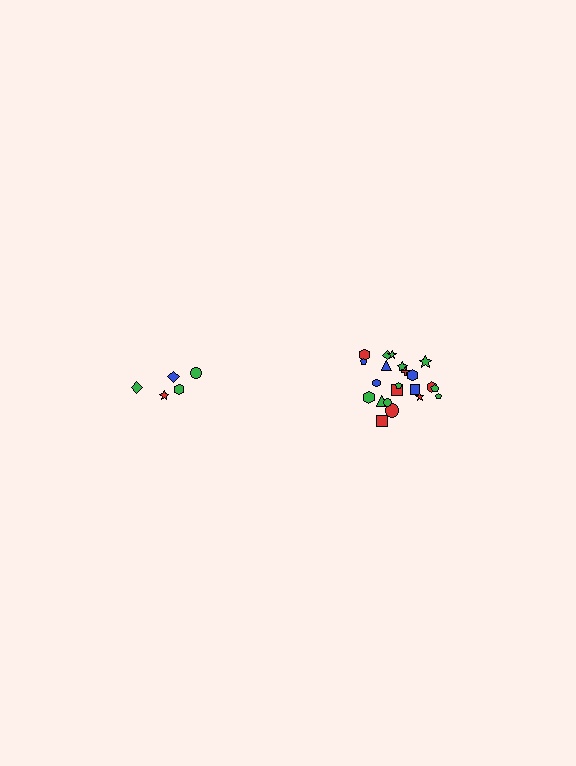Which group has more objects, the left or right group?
The right group.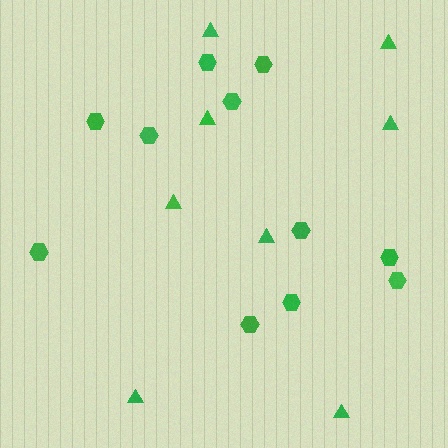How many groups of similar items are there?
There are 2 groups: one group of hexagons (11) and one group of triangles (8).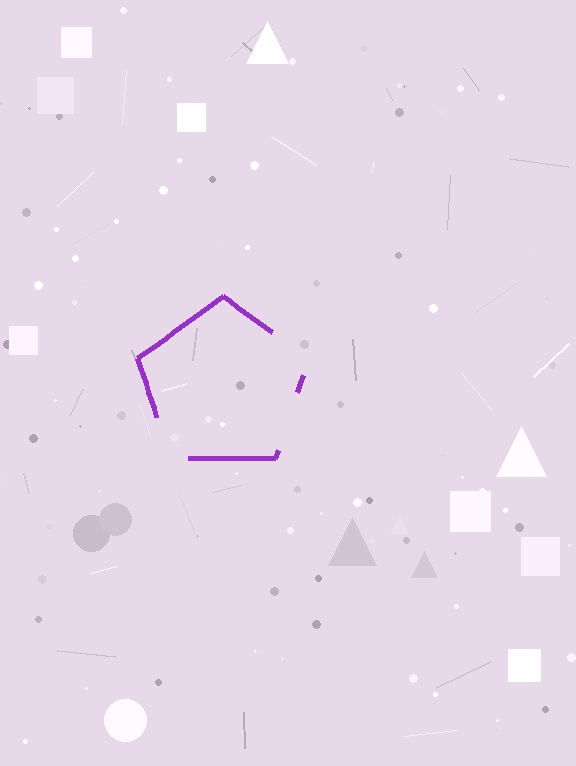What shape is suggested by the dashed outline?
The dashed outline suggests a pentagon.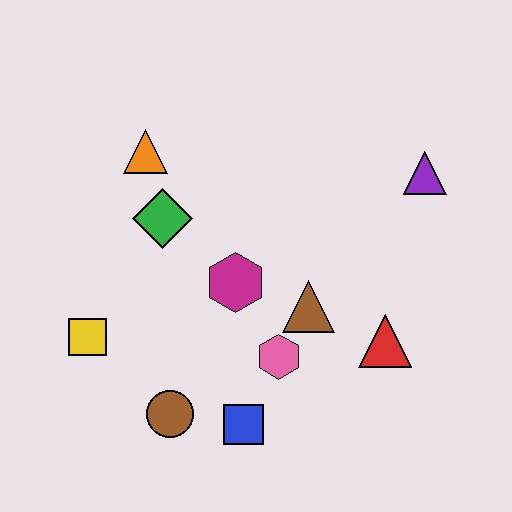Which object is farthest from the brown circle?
The purple triangle is farthest from the brown circle.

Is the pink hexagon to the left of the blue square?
No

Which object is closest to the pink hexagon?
The brown triangle is closest to the pink hexagon.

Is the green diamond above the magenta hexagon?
Yes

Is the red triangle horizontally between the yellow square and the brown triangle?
No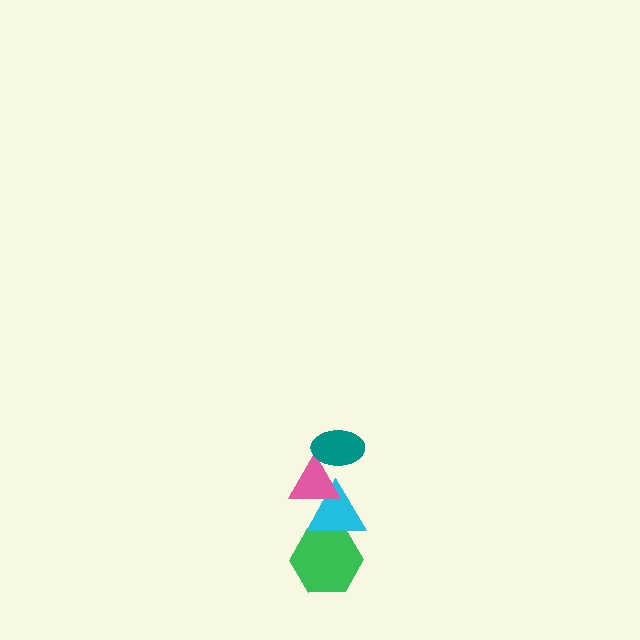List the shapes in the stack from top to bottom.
From top to bottom: the teal ellipse, the pink triangle, the cyan triangle, the green hexagon.